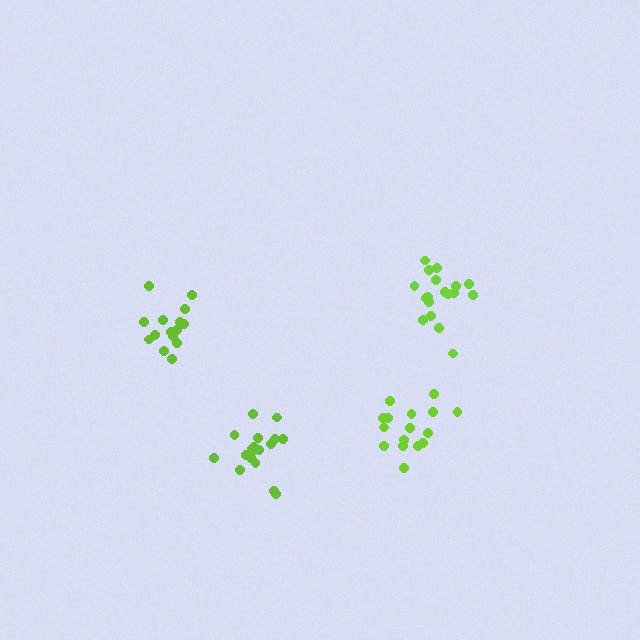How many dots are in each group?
Group 1: 15 dots, Group 2: 18 dots, Group 3: 18 dots, Group 4: 16 dots (67 total).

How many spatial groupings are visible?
There are 4 spatial groupings.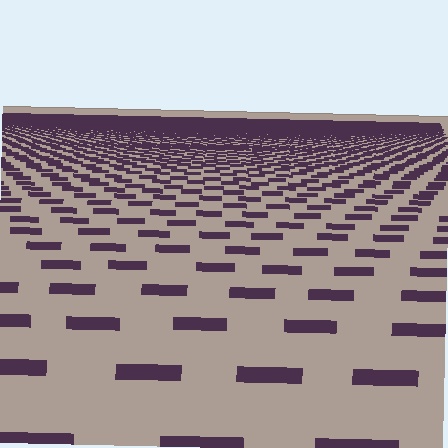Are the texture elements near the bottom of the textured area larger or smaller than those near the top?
Larger. Near the bottom, elements are closer to the viewer and appear at a bigger on-screen size.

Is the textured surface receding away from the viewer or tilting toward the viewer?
The surface is receding away from the viewer. Texture elements get smaller and denser toward the top.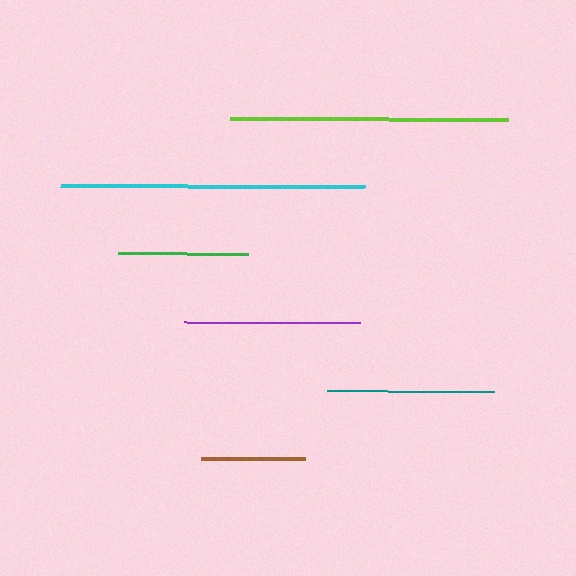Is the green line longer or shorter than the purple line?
The purple line is longer than the green line.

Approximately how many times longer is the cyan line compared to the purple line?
The cyan line is approximately 1.7 times the length of the purple line.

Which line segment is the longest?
The cyan line is the longest at approximately 304 pixels.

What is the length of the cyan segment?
The cyan segment is approximately 304 pixels long.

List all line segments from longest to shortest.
From longest to shortest: cyan, lime, purple, teal, green, brown.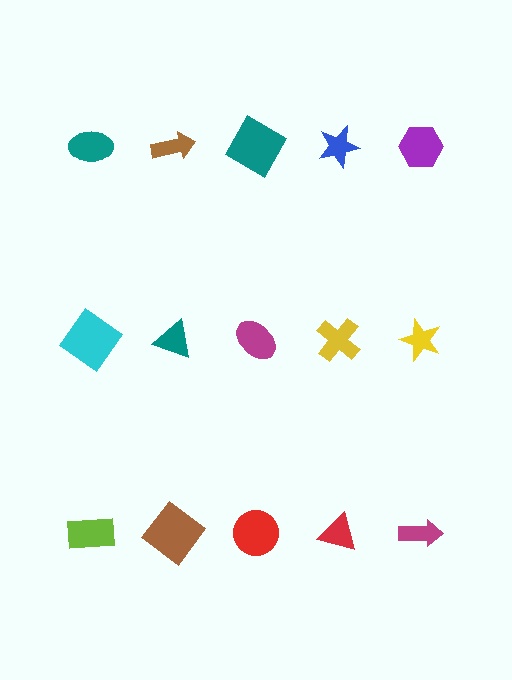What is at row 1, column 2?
A brown arrow.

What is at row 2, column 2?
A teal triangle.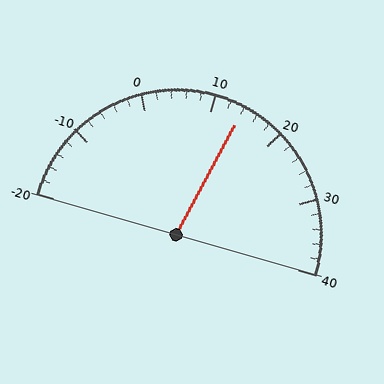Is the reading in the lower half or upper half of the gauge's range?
The reading is in the upper half of the range (-20 to 40).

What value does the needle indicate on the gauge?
The needle indicates approximately 14.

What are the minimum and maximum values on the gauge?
The gauge ranges from -20 to 40.